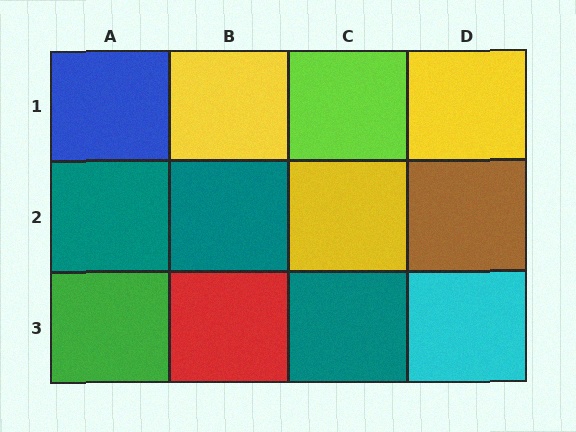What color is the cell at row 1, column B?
Yellow.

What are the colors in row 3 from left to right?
Green, red, teal, cyan.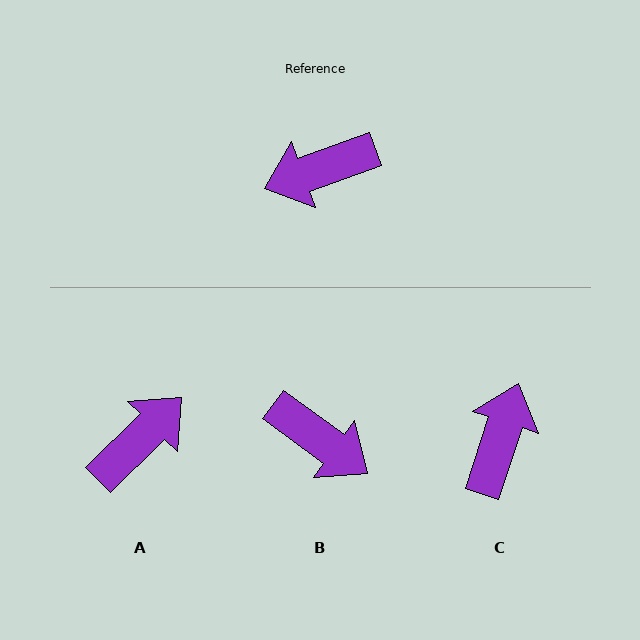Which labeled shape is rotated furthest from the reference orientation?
A, about 155 degrees away.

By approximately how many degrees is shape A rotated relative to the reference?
Approximately 155 degrees clockwise.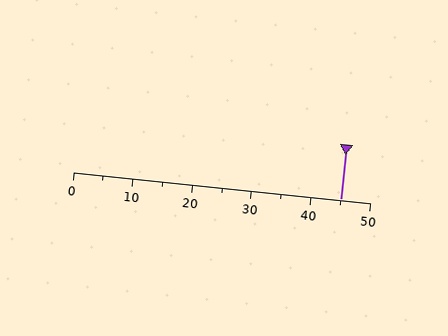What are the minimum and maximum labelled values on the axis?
The axis runs from 0 to 50.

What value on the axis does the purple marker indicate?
The marker indicates approximately 45.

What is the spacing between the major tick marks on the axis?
The major ticks are spaced 10 apart.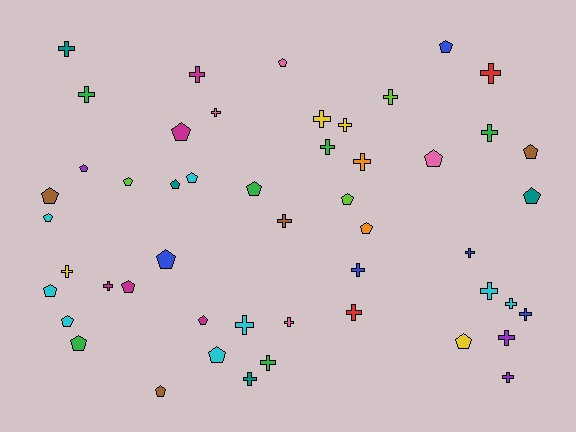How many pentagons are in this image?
There are 24 pentagons.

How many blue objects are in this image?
There are 5 blue objects.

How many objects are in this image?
There are 50 objects.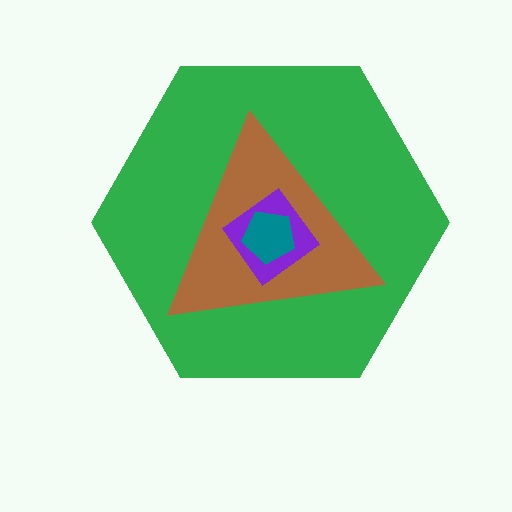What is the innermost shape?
The teal pentagon.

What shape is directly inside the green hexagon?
The brown triangle.